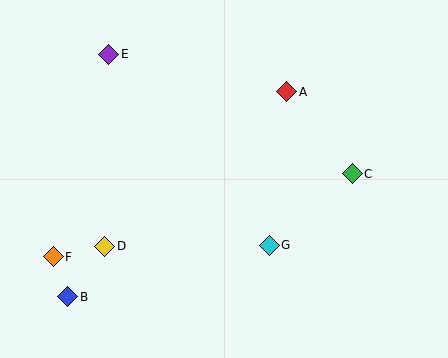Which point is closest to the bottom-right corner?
Point C is closest to the bottom-right corner.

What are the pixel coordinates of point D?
Point D is at (105, 246).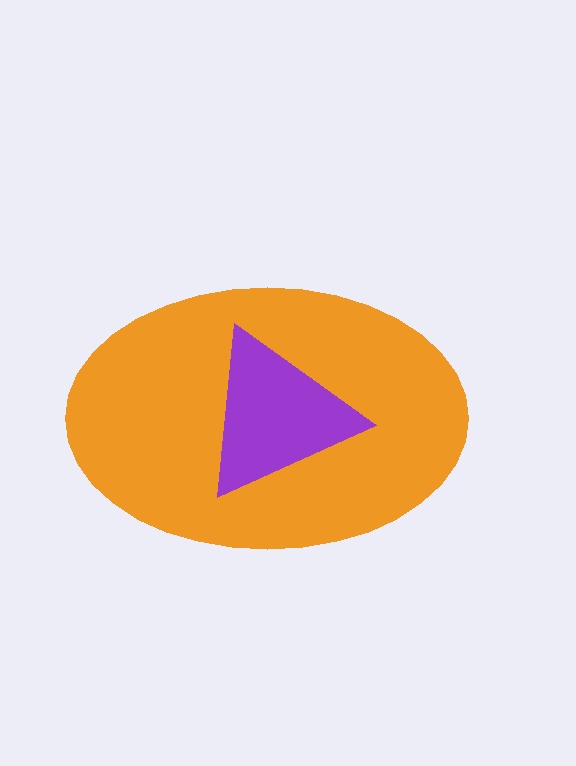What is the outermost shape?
The orange ellipse.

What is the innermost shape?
The purple triangle.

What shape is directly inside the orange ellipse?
The purple triangle.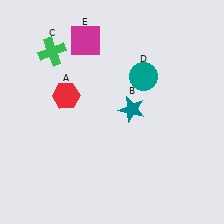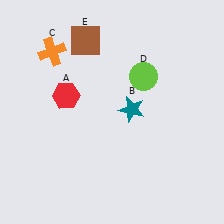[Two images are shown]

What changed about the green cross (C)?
In Image 1, C is green. In Image 2, it changed to orange.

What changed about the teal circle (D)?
In Image 1, D is teal. In Image 2, it changed to lime.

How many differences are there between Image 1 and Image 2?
There are 3 differences between the two images.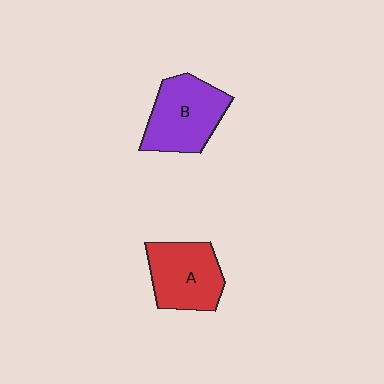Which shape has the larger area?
Shape B (purple).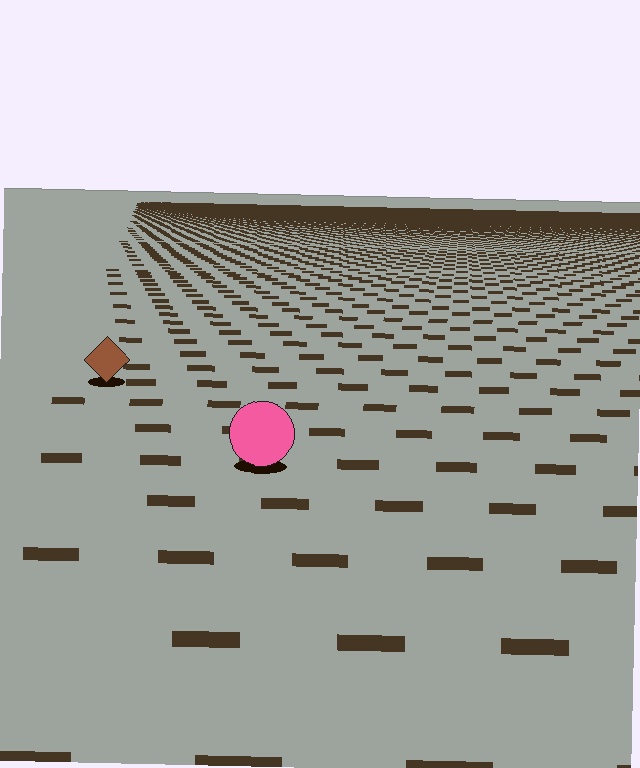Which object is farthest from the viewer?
The brown diamond is farthest from the viewer. It appears smaller and the ground texture around it is denser.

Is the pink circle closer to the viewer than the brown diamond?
Yes. The pink circle is closer — you can tell from the texture gradient: the ground texture is coarser near it.